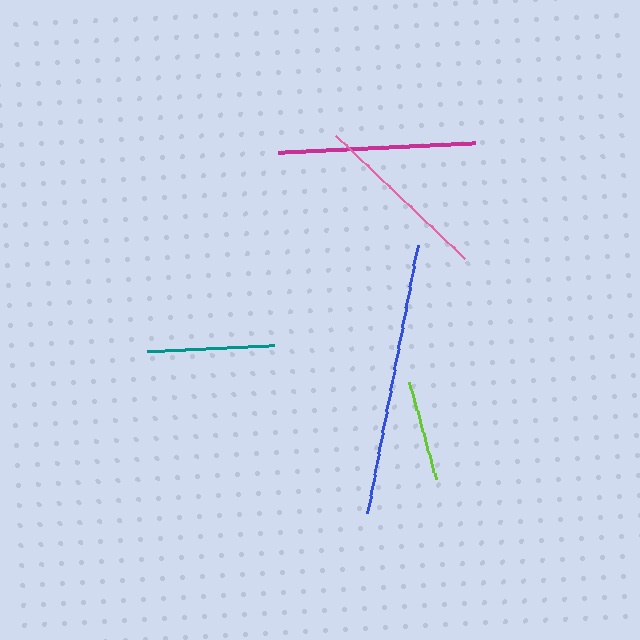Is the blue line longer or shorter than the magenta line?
The blue line is longer than the magenta line.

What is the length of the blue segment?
The blue segment is approximately 273 pixels long.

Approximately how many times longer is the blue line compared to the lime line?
The blue line is approximately 2.7 times the length of the lime line.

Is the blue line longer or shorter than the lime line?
The blue line is longer than the lime line.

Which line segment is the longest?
The blue line is the longest at approximately 273 pixels.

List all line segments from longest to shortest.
From longest to shortest: blue, magenta, pink, teal, lime.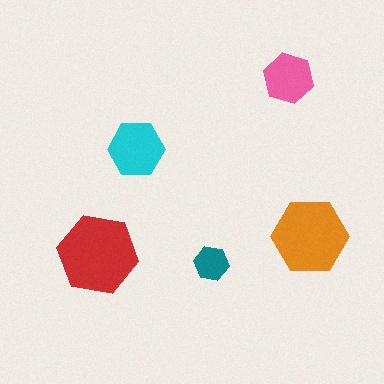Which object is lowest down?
The teal hexagon is bottommost.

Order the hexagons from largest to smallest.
the red one, the orange one, the cyan one, the pink one, the teal one.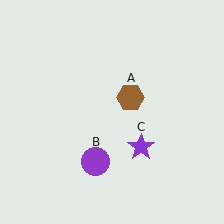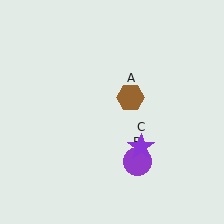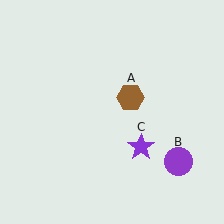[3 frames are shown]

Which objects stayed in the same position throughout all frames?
Brown hexagon (object A) and purple star (object C) remained stationary.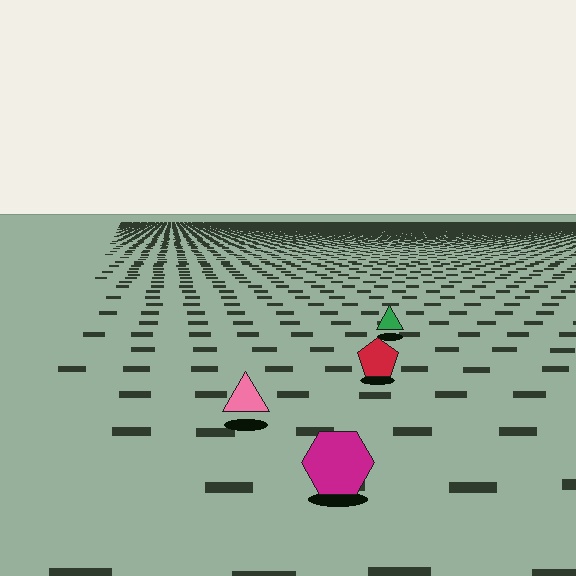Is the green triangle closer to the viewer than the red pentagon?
No. The red pentagon is closer — you can tell from the texture gradient: the ground texture is coarser near it.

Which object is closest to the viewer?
The magenta hexagon is closest. The texture marks near it are larger and more spread out.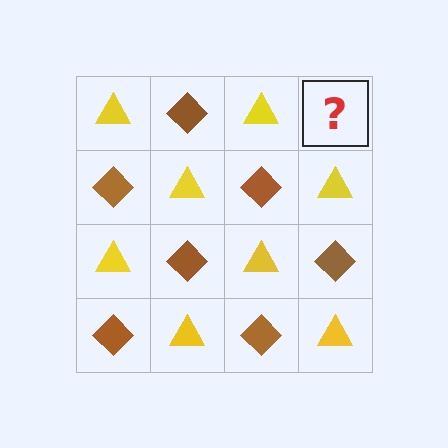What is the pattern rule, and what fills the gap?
The rule is that it alternates yellow triangle and brown diamond in a checkerboard pattern. The gap should be filled with a brown diamond.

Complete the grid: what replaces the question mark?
The question mark should be replaced with a brown diamond.